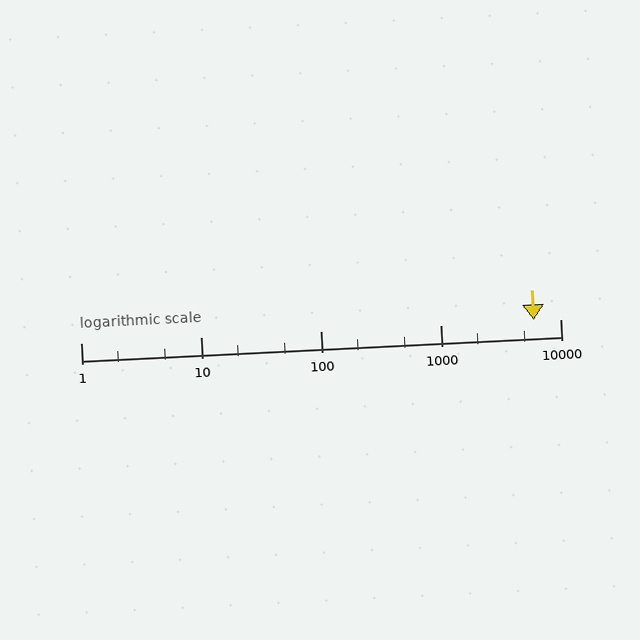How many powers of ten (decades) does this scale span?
The scale spans 4 decades, from 1 to 10000.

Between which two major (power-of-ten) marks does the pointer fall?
The pointer is between 1000 and 10000.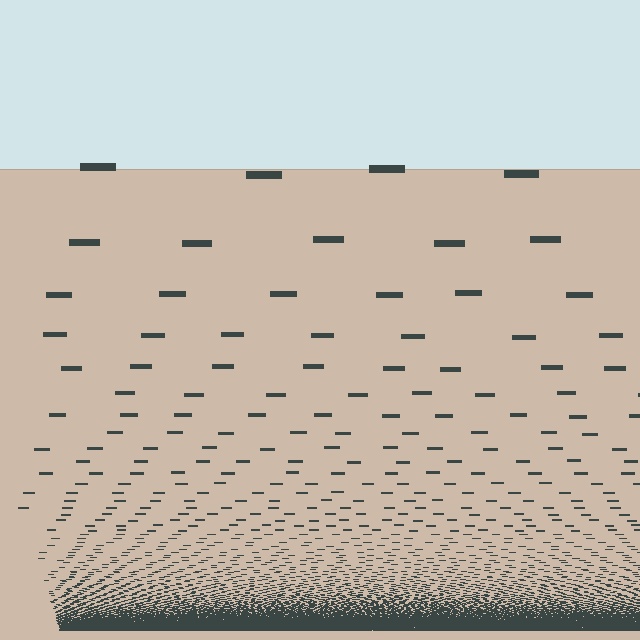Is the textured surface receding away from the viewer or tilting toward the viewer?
The surface appears to tilt toward the viewer. Texture elements get larger and sparser toward the top.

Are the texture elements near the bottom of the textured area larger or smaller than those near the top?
Smaller. The gradient is inverted — elements near the bottom are smaller and denser.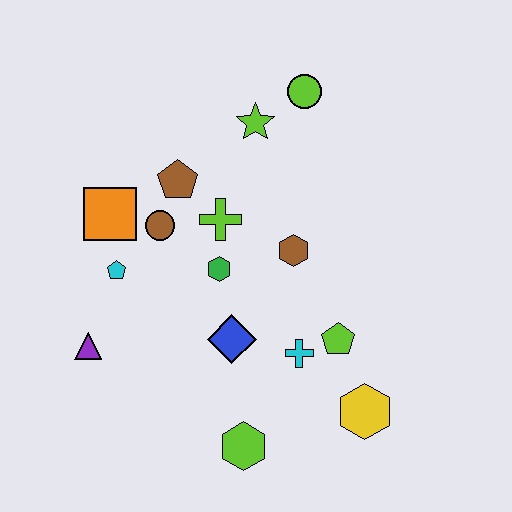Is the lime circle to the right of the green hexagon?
Yes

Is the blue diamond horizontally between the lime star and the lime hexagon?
No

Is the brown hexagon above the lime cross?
No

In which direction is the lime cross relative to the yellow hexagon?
The lime cross is above the yellow hexagon.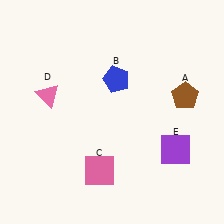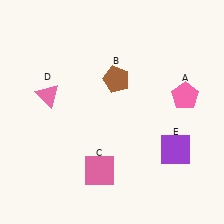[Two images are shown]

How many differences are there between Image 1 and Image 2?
There are 2 differences between the two images.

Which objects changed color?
A changed from brown to pink. B changed from blue to brown.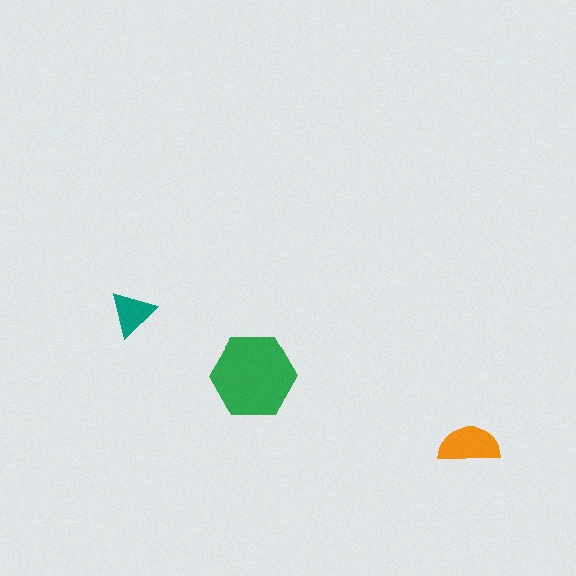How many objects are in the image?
There are 3 objects in the image.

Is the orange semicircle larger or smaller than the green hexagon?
Smaller.